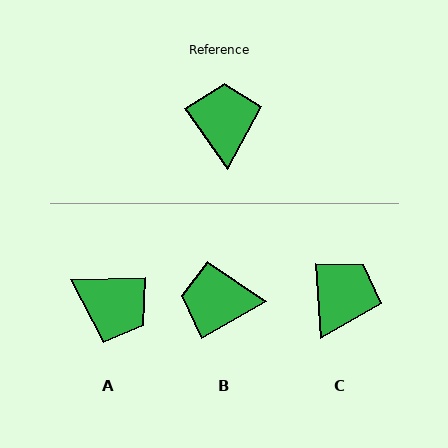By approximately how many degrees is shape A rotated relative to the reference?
Approximately 124 degrees clockwise.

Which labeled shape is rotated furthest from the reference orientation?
A, about 124 degrees away.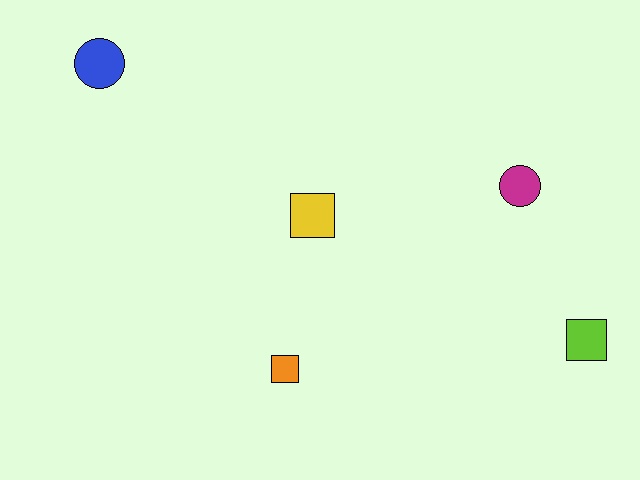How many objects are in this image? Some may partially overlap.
There are 5 objects.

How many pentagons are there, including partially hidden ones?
There are no pentagons.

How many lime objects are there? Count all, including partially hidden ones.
There is 1 lime object.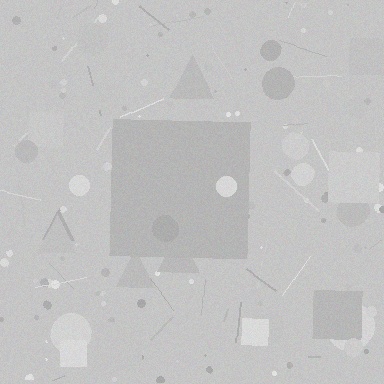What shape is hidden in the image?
A square is hidden in the image.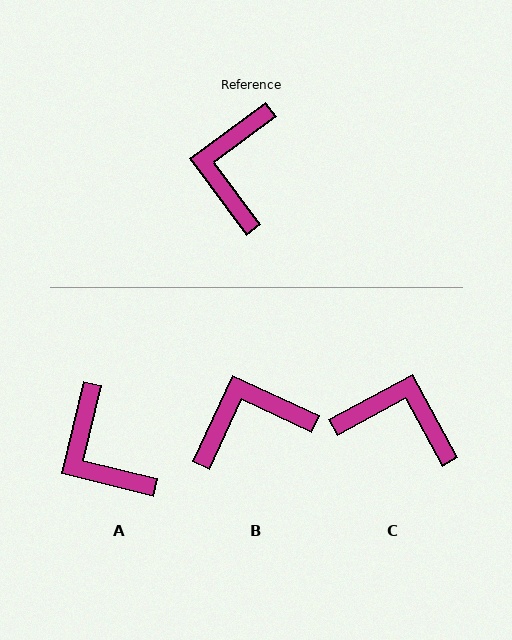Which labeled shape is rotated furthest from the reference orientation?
C, about 98 degrees away.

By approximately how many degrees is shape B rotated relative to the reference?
Approximately 62 degrees clockwise.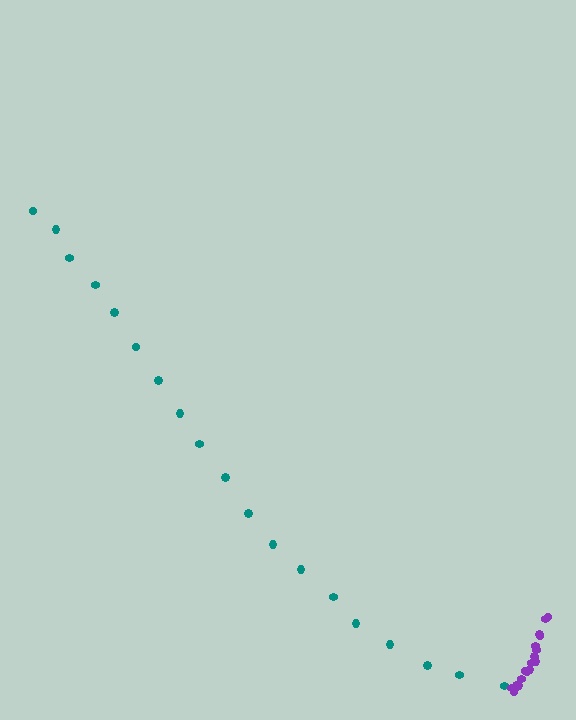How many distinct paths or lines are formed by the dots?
There are 2 distinct paths.